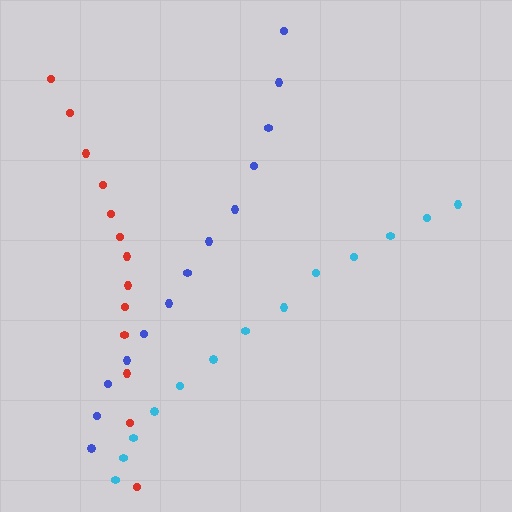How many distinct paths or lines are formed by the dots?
There are 3 distinct paths.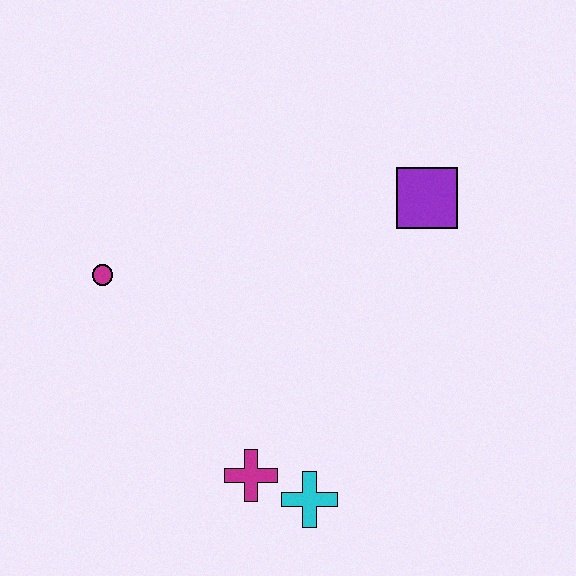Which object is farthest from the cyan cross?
The purple square is farthest from the cyan cross.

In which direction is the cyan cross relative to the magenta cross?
The cyan cross is to the right of the magenta cross.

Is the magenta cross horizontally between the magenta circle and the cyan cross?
Yes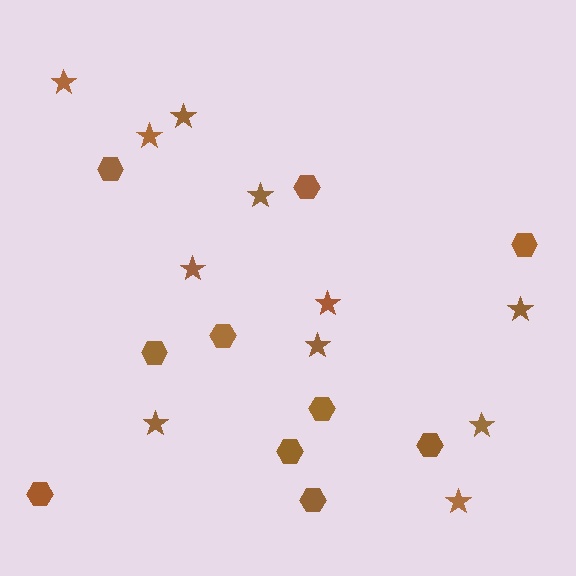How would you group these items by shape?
There are 2 groups: one group of hexagons (10) and one group of stars (11).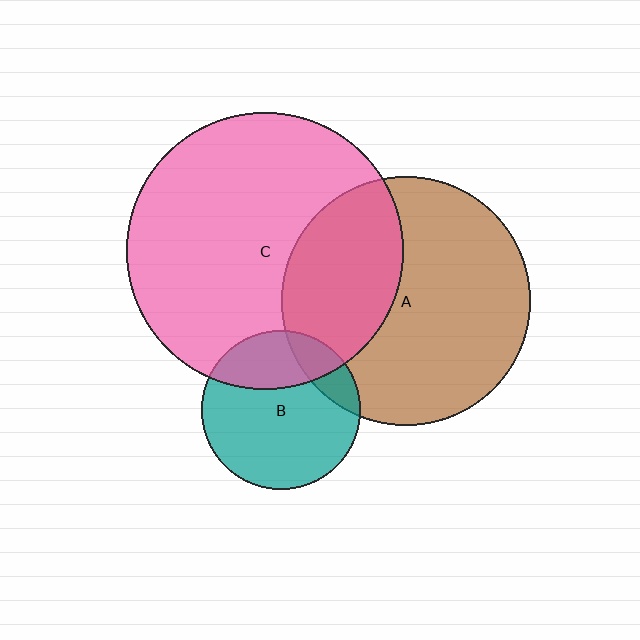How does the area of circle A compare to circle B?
Approximately 2.4 times.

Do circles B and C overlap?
Yes.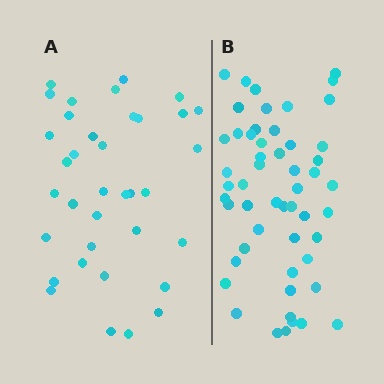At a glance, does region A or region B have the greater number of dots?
Region B (the right region) has more dots.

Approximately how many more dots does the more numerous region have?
Region B has approximately 15 more dots than region A.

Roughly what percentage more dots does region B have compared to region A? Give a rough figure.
About 45% more.